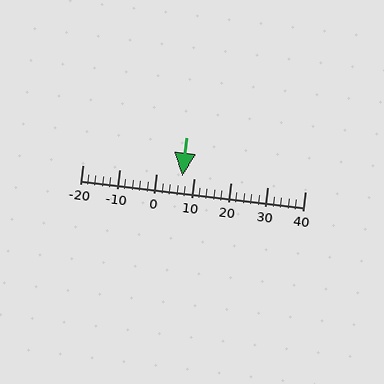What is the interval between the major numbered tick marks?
The major tick marks are spaced 10 units apart.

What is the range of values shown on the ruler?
The ruler shows values from -20 to 40.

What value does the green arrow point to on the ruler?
The green arrow points to approximately 7.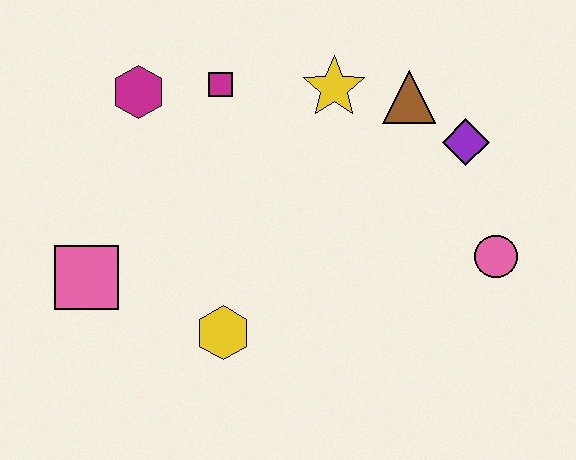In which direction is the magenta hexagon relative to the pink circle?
The magenta hexagon is to the left of the pink circle.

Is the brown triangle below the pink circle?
No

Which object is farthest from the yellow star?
The pink square is farthest from the yellow star.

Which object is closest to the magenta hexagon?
The magenta square is closest to the magenta hexagon.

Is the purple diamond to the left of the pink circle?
Yes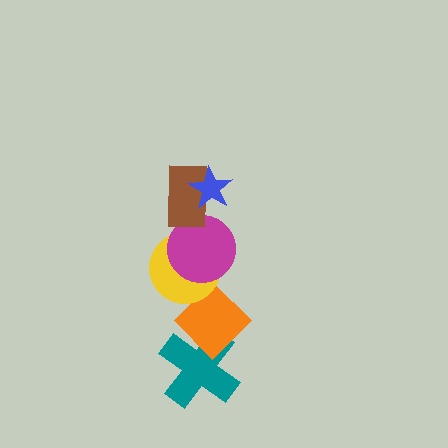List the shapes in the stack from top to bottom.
From top to bottom: the blue star, the brown rectangle, the magenta circle, the yellow circle, the orange diamond, the teal cross.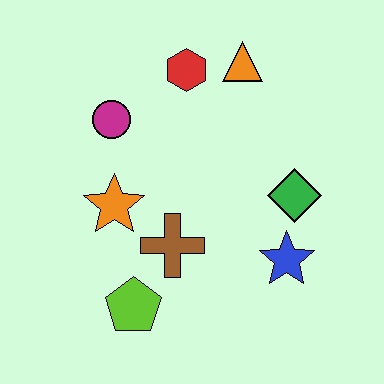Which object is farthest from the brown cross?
The orange triangle is farthest from the brown cross.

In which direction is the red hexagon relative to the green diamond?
The red hexagon is above the green diamond.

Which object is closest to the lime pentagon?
The brown cross is closest to the lime pentagon.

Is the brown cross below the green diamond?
Yes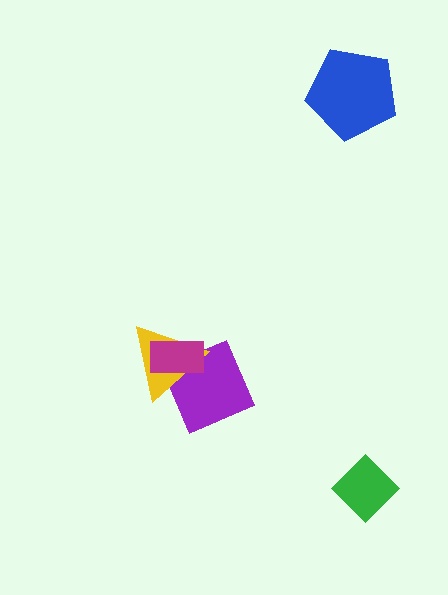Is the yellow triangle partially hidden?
Yes, it is partially covered by another shape.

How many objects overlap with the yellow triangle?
2 objects overlap with the yellow triangle.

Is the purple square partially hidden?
Yes, it is partially covered by another shape.